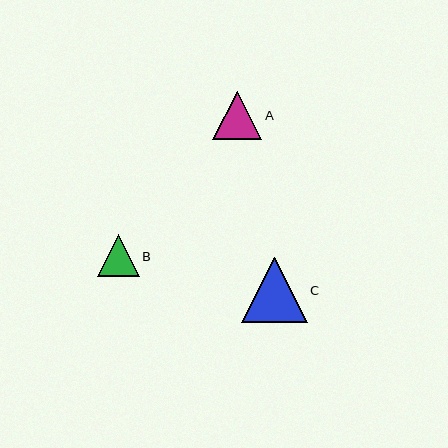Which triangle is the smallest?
Triangle B is the smallest with a size of approximately 42 pixels.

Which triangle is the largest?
Triangle C is the largest with a size of approximately 66 pixels.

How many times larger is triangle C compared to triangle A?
Triangle C is approximately 1.3 times the size of triangle A.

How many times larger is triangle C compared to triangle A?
Triangle C is approximately 1.3 times the size of triangle A.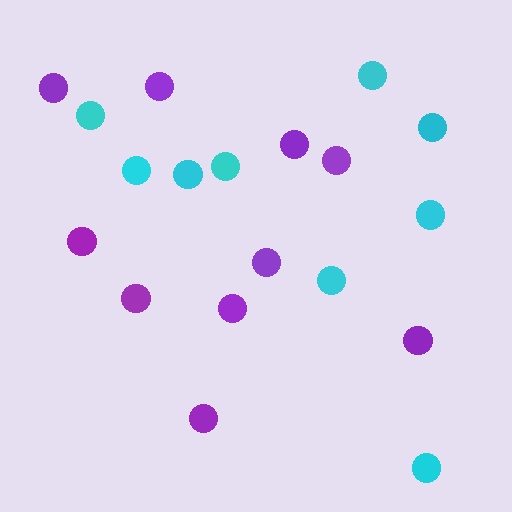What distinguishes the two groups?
There are 2 groups: one group of purple circles (10) and one group of cyan circles (9).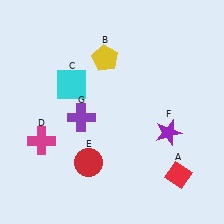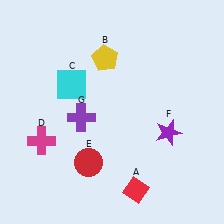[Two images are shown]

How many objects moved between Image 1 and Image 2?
1 object moved between the two images.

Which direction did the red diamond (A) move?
The red diamond (A) moved left.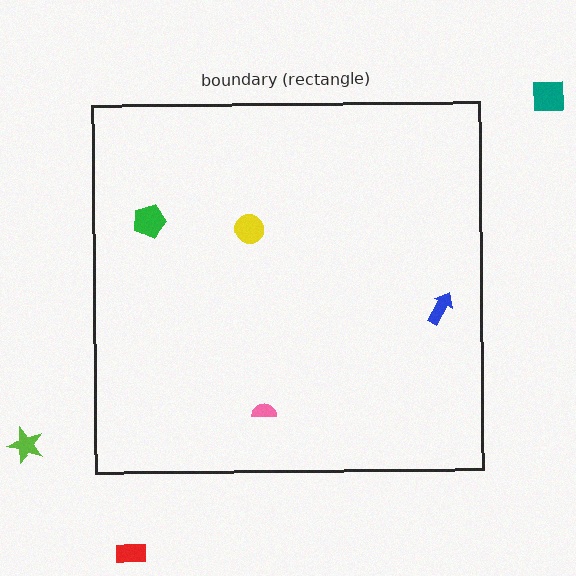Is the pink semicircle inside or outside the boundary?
Inside.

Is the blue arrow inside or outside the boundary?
Inside.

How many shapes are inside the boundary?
4 inside, 3 outside.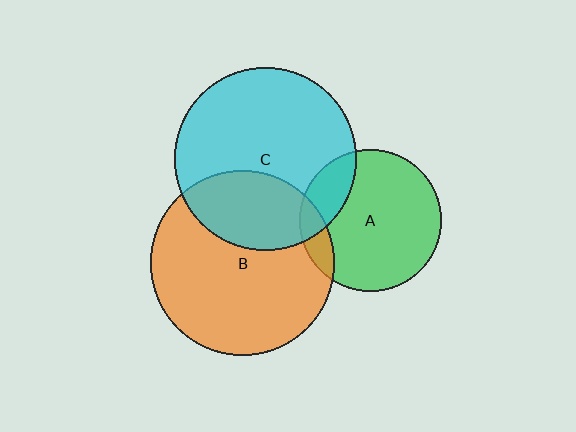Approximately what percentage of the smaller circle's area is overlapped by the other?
Approximately 30%.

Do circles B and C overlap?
Yes.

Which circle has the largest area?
Circle B (orange).